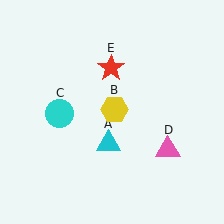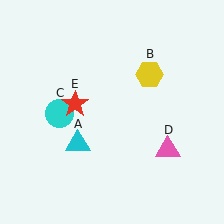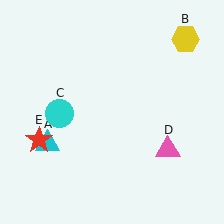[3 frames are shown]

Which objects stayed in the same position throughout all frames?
Cyan circle (object C) and pink triangle (object D) remained stationary.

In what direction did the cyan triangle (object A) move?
The cyan triangle (object A) moved left.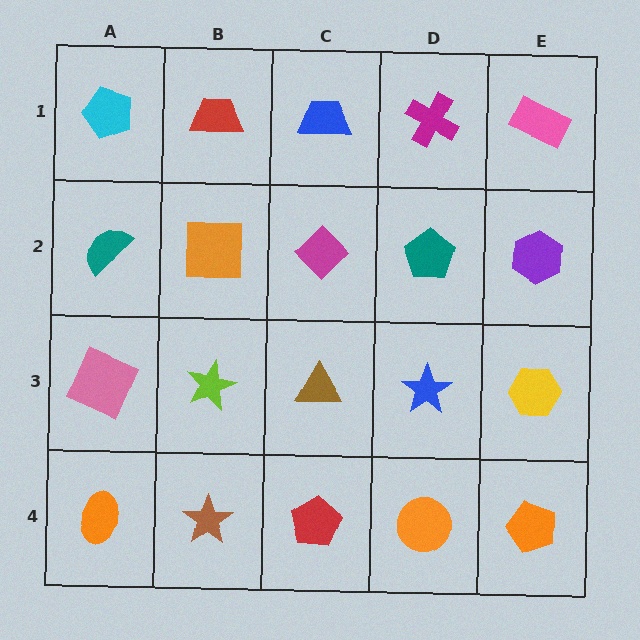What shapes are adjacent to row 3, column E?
A purple hexagon (row 2, column E), an orange pentagon (row 4, column E), a blue star (row 3, column D).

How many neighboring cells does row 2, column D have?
4.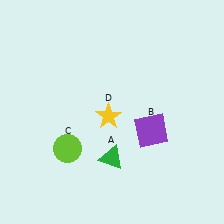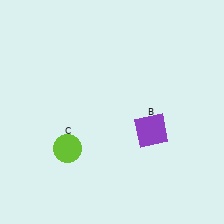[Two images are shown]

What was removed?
The yellow star (D), the green triangle (A) were removed in Image 2.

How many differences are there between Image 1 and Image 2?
There are 2 differences between the two images.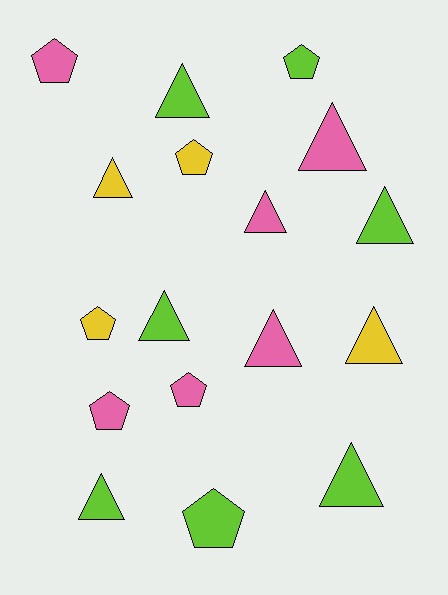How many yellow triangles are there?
There are 2 yellow triangles.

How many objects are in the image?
There are 17 objects.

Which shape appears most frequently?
Triangle, with 10 objects.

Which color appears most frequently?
Lime, with 7 objects.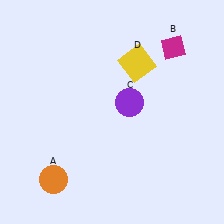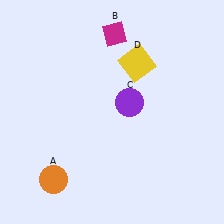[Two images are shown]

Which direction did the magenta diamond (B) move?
The magenta diamond (B) moved left.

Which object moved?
The magenta diamond (B) moved left.